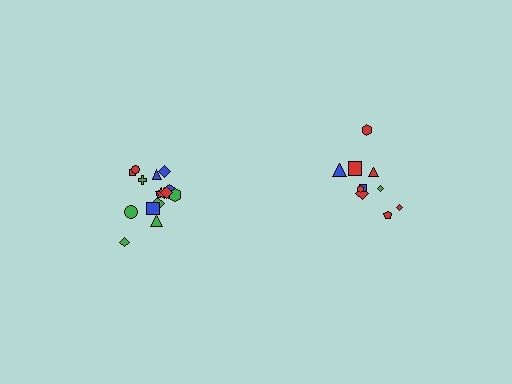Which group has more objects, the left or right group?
The left group.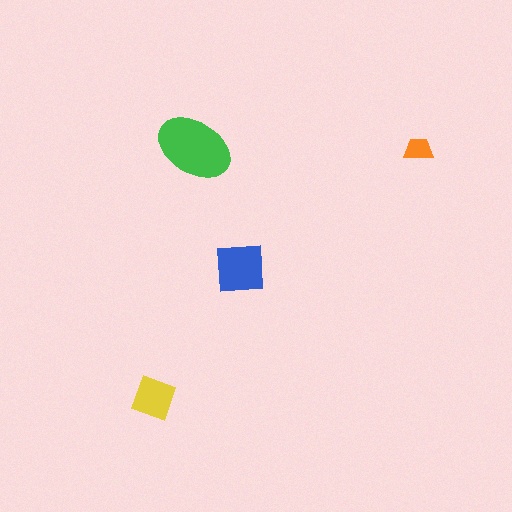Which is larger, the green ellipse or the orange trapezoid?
The green ellipse.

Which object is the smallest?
The orange trapezoid.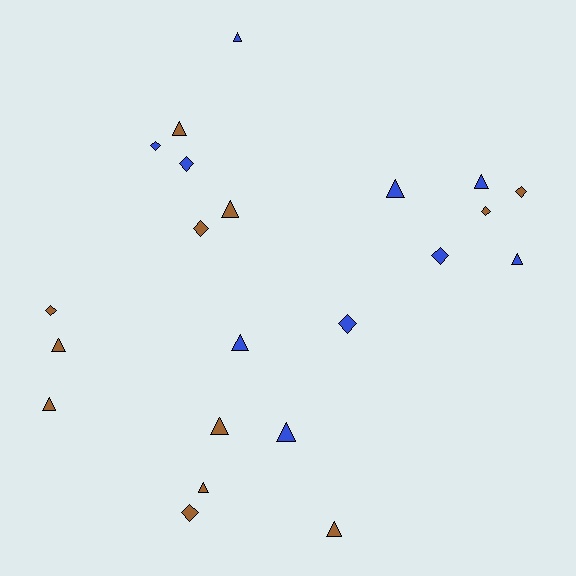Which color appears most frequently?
Brown, with 12 objects.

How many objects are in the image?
There are 22 objects.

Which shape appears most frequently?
Triangle, with 13 objects.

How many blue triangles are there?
There are 6 blue triangles.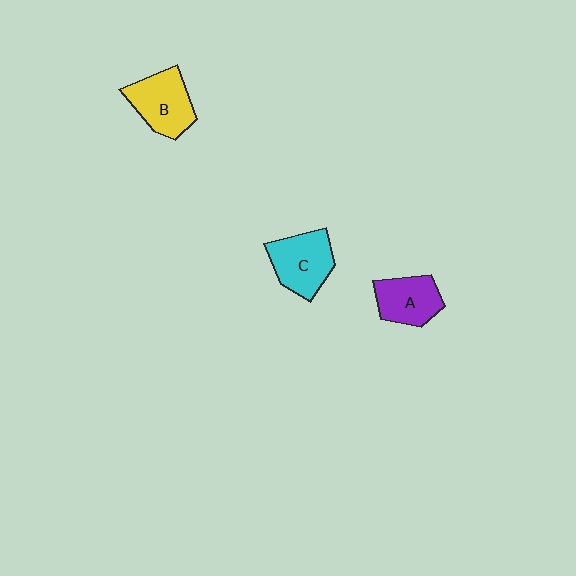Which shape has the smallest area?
Shape A (purple).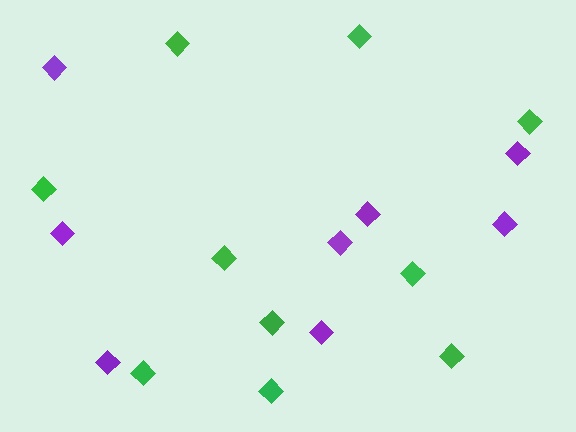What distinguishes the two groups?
There are 2 groups: one group of green diamonds (10) and one group of purple diamonds (8).